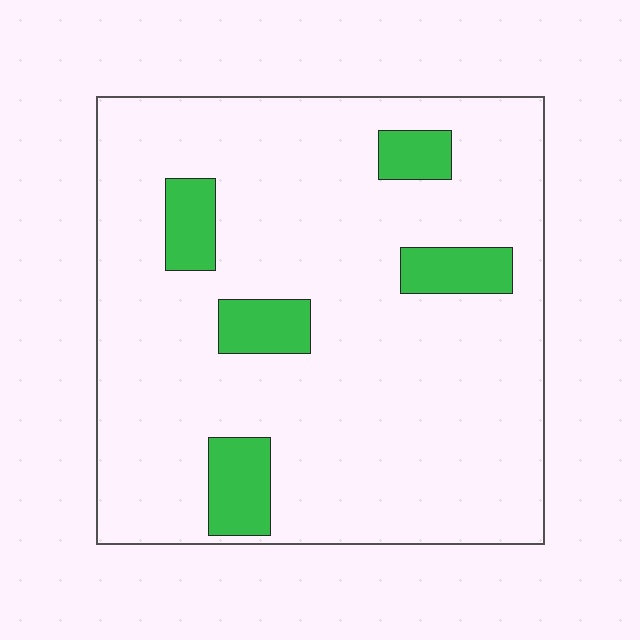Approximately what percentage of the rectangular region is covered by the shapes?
Approximately 10%.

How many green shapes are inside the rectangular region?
5.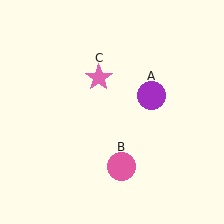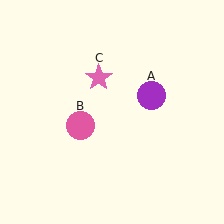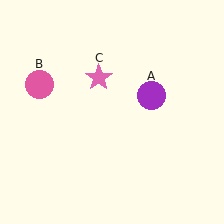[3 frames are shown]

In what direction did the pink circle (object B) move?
The pink circle (object B) moved up and to the left.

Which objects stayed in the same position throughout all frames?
Purple circle (object A) and pink star (object C) remained stationary.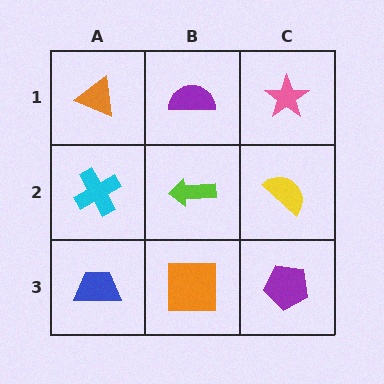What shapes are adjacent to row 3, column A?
A cyan cross (row 2, column A), an orange square (row 3, column B).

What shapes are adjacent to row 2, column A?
An orange triangle (row 1, column A), a blue trapezoid (row 3, column A), a lime arrow (row 2, column B).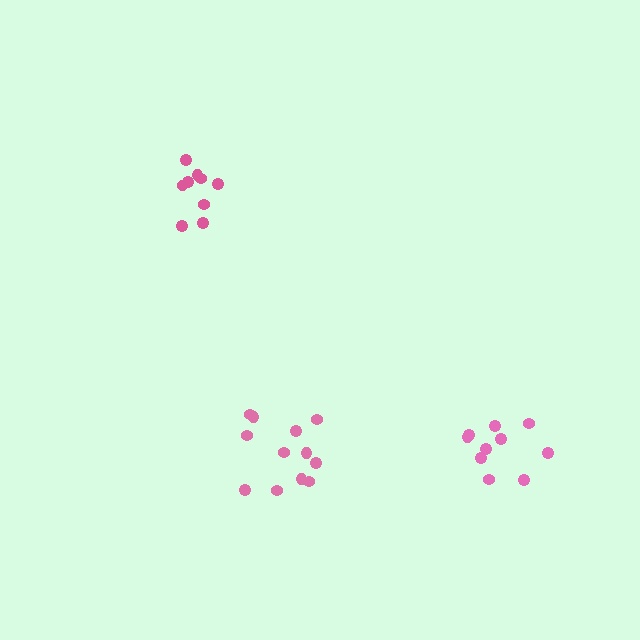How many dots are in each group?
Group 1: 12 dots, Group 2: 10 dots, Group 3: 9 dots (31 total).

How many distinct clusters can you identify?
There are 3 distinct clusters.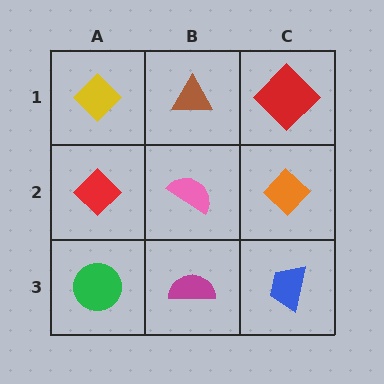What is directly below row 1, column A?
A red diamond.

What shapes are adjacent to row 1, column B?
A pink semicircle (row 2, column B), a yellow diamond (row 1, column A), a red diamond (row 1, column C).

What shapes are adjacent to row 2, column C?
A red diamond (row 1, column C), a blue trapezoid (row 3, column C), a pink semicircle (row 2, column B).